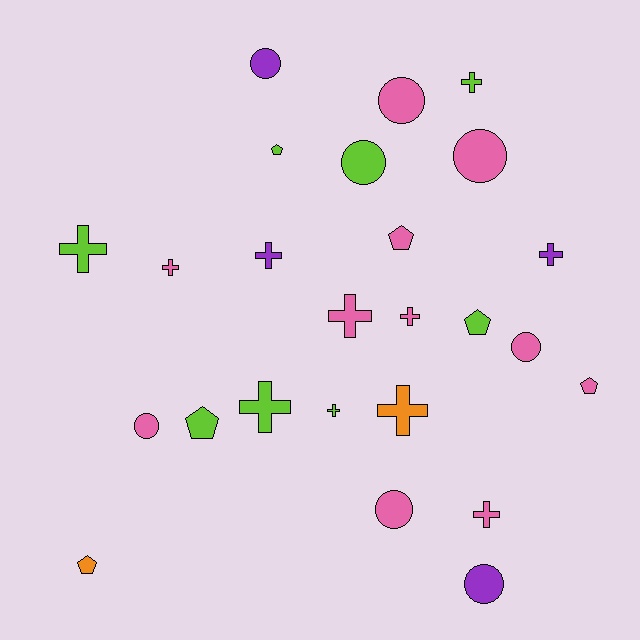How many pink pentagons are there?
There are 2 pink pentagons.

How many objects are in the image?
There are 25 objects.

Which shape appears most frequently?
Cross, with 11 objects.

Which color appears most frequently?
Pink, with 11 objects.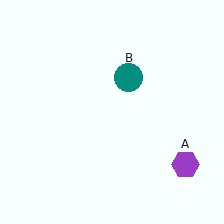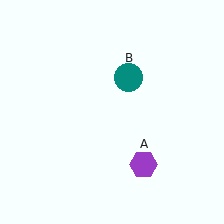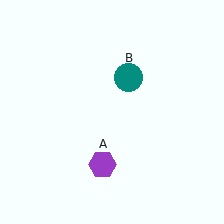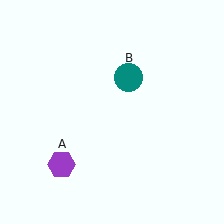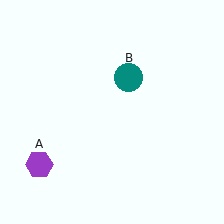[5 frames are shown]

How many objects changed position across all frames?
1 object changed position: purple hexagon (object A).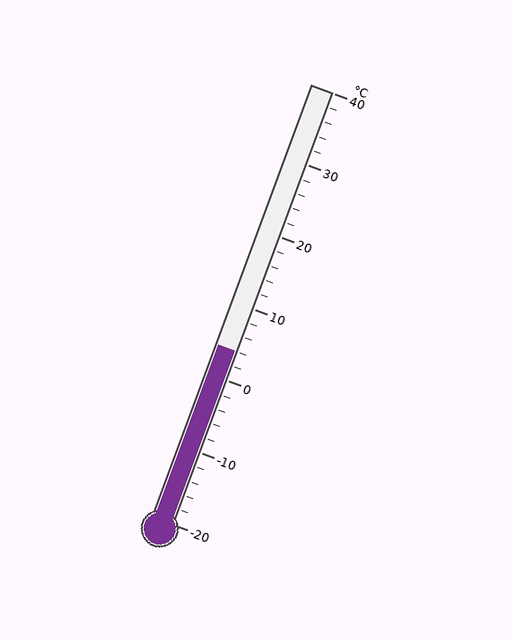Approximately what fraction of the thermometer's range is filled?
The thermometer is filled to approximately 40% of its range.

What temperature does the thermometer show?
The thermometer shows approximately 4°C.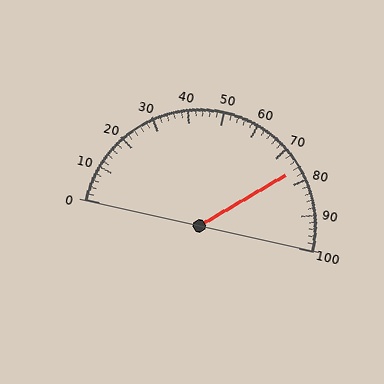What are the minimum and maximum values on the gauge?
The gauge ranges from 0 to 100.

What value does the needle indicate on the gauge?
The needle indicates approximately 76.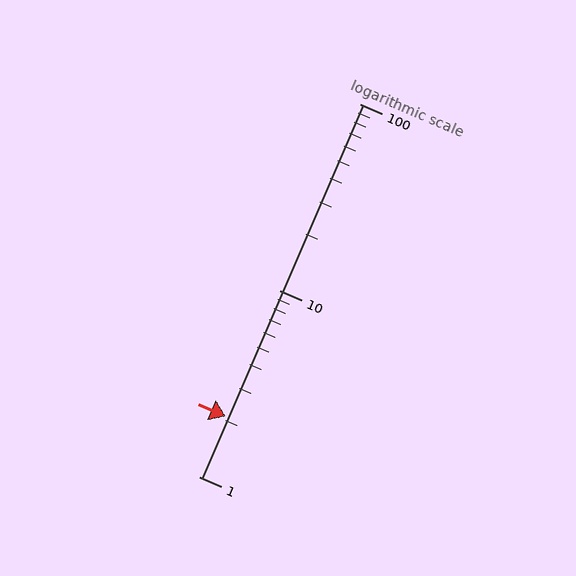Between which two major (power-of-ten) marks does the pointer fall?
The pointer is between 1 and 10.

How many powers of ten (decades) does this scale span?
The scale spans 2 decades, from 1 to 100.